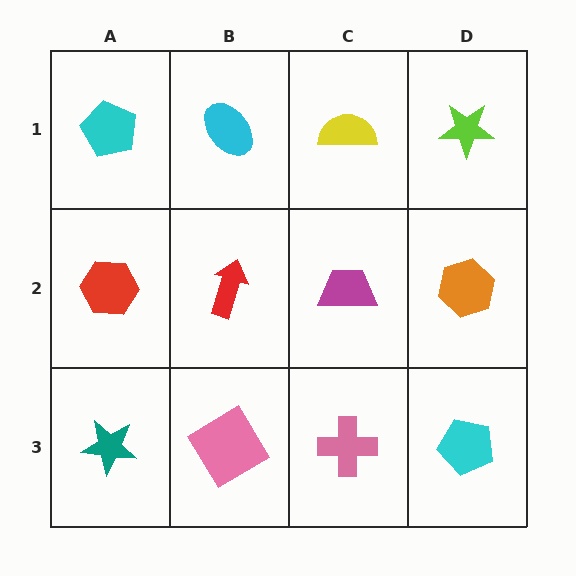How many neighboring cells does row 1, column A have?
2.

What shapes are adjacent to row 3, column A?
A red hexagon (row 2, column A), a pink diamond (row 3, column B).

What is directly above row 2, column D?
A lime star.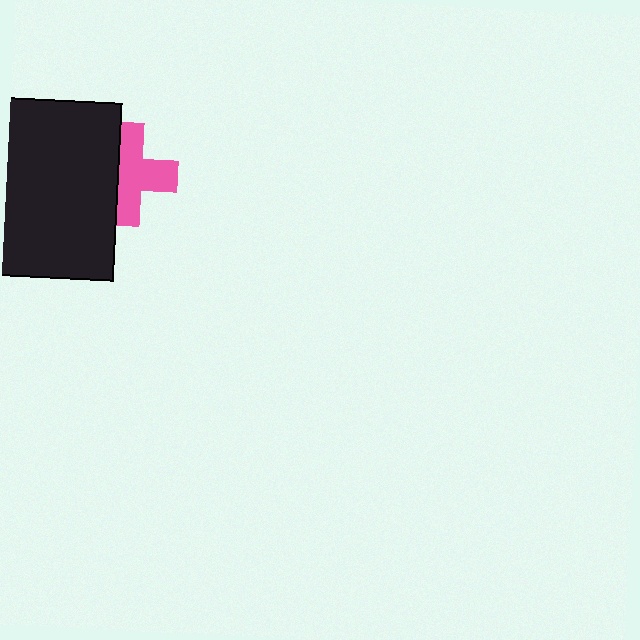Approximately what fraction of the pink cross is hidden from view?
Roughly 35% of the pink cross is hidden behind the black rectangle.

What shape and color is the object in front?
The object in front is a black rectangle.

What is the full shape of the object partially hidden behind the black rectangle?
The partially hidden object is a pink cross.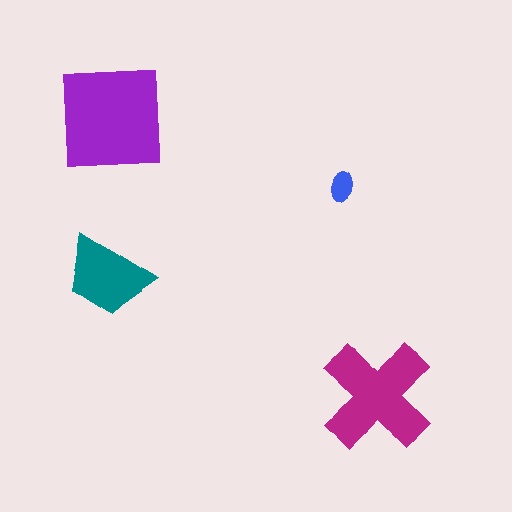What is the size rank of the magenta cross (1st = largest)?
2nd.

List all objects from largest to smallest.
The purple square, the magenta cross, the teal trapezoid, the blue ellipse.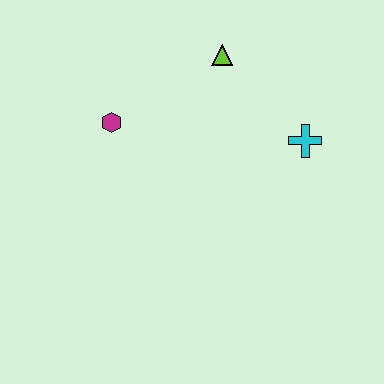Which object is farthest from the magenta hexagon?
The cyan cross is farthest from the magenta hexagon.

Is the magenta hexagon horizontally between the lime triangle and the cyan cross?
No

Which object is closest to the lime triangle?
The cyan cross is closest to the lime triangle.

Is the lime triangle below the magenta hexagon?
No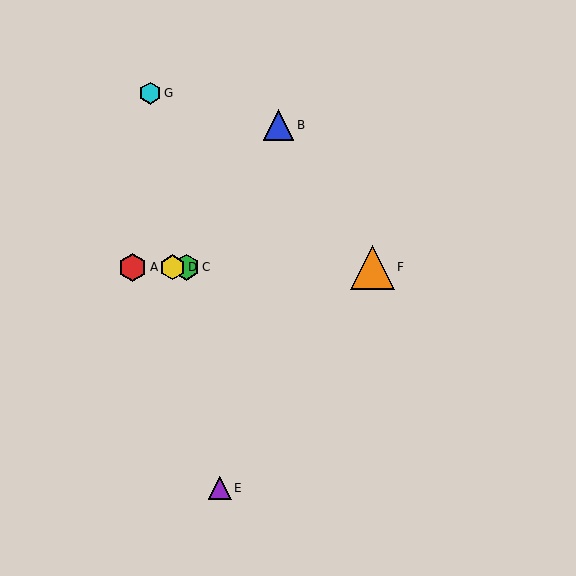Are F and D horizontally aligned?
Yes, both are at y≈267.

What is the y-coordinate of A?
Object A is at y≈267.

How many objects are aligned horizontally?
4 objects (A, C, D, F) are aligned horizontally.